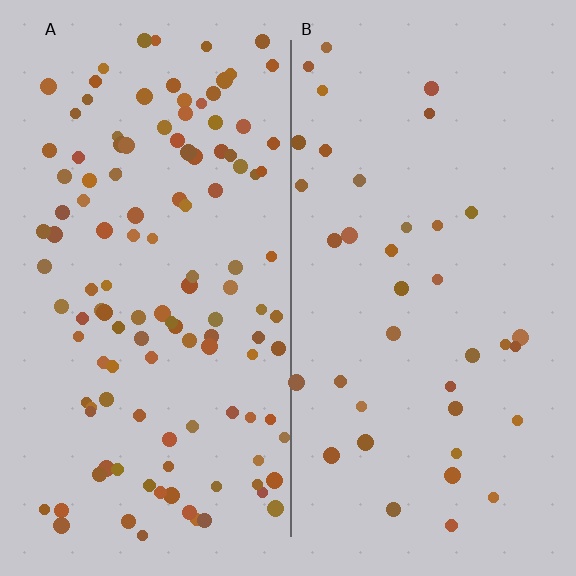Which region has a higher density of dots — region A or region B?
A (the left).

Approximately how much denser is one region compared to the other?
Approximately 3.2× — region A over region B.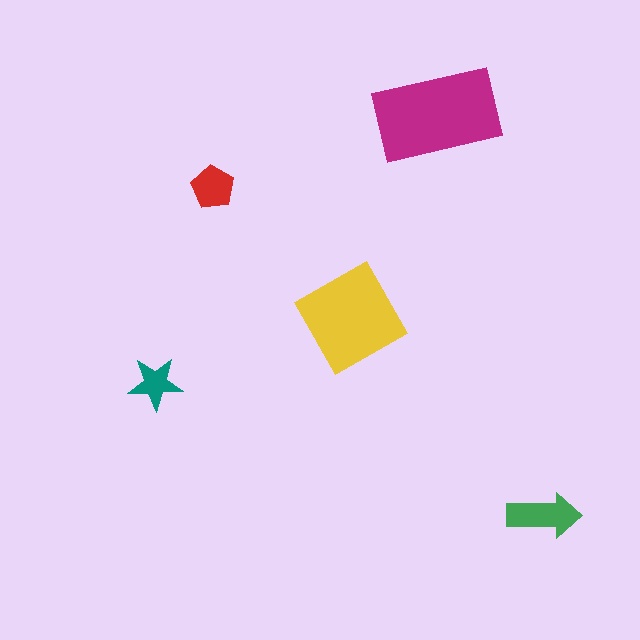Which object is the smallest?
The teal star.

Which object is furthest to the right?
The green arrow is rightmost.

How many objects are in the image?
There are 5 objects in the image.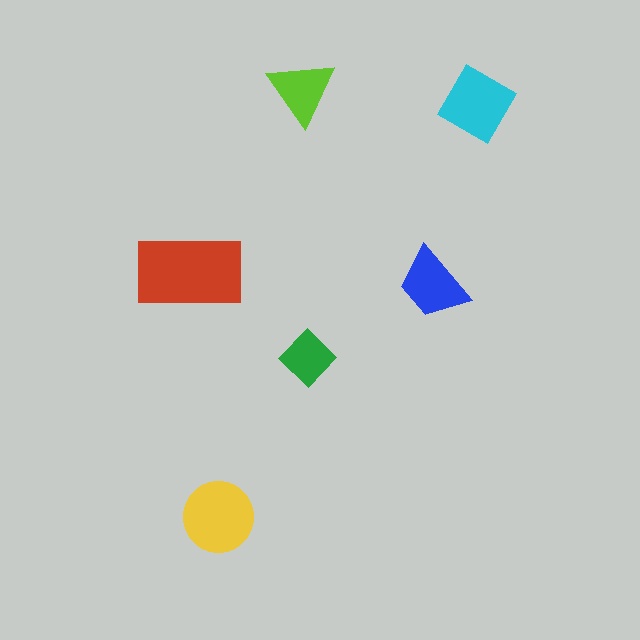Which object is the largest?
The red rectangle.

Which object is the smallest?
The green diamond.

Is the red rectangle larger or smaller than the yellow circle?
Larger.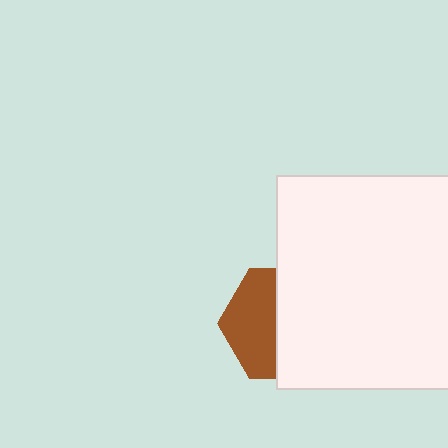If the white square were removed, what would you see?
You would see the complete brown hexagon.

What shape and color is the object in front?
The object in front is a white square.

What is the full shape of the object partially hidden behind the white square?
The partially hidden object is a brown hexagon.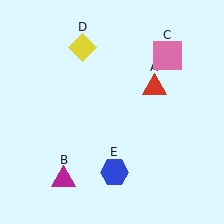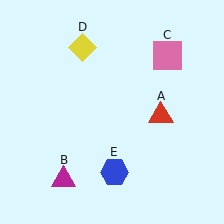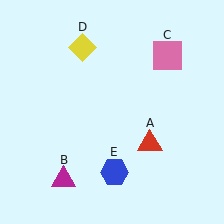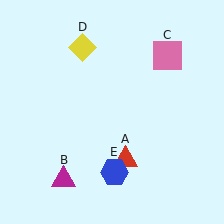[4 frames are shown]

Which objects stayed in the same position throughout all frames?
Magenta triangle (object B) and pink square (object C) and yellow diamond (object D) and blue hexagon (object E) remained stationary.